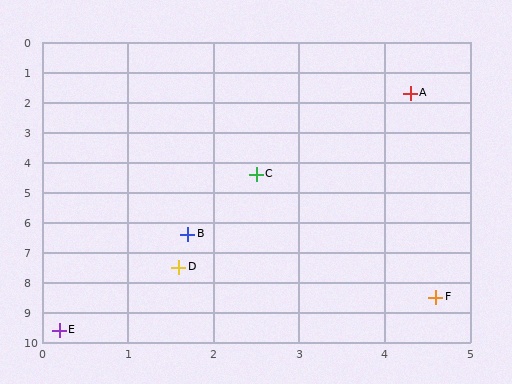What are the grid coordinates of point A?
Point A is at approximately (4.3, 1.7).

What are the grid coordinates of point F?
Point F is at approximately (4.6, 8.5).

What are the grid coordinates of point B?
Point B is at approximately (1.7, 6.4).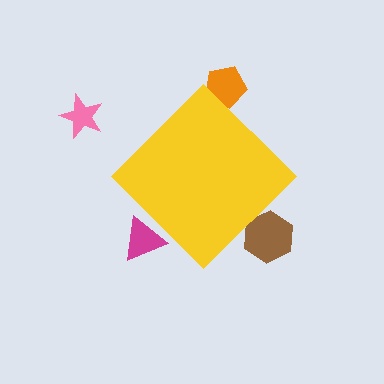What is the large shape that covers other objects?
A yellow diamond.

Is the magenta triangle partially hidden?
Yes, the magenta triangle is partially hidden behind the yellow diamond.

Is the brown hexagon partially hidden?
Yes, the brown hexagon is partially hidden behind the yellow diamond.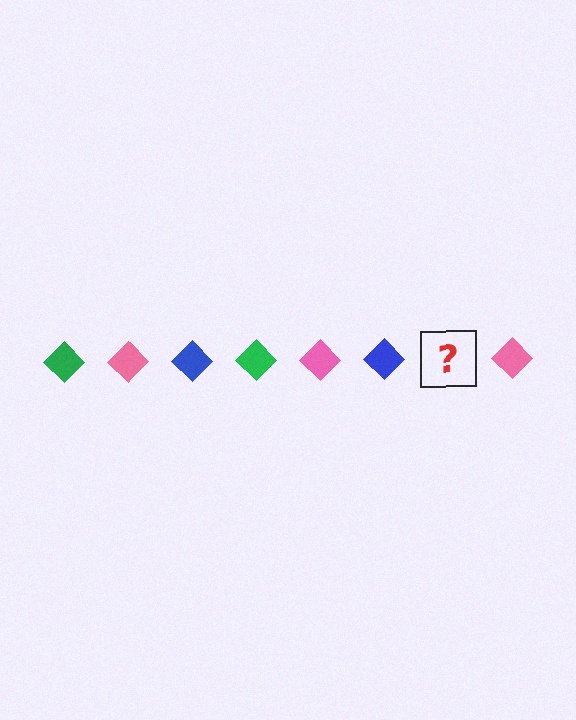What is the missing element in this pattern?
The missing element is a green diamond.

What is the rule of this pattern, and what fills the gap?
The rule is that the pattern cycles through green, pink, blue diamonds. The gap should be filled with a green diamond.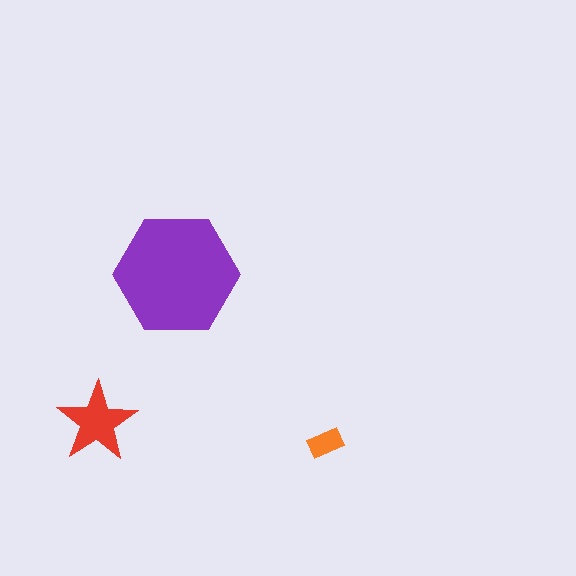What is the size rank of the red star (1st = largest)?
2nd.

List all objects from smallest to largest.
The orange rectangle, the red star, the purple hexagon.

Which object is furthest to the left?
The red star is leftmost.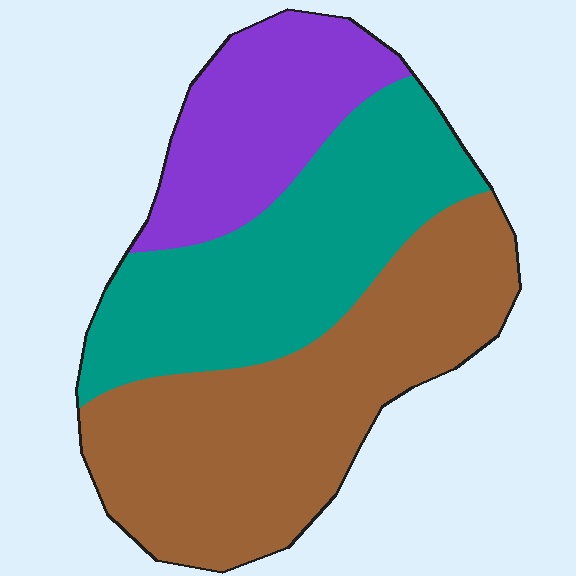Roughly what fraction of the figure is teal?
Teal covers around 35% of the figure.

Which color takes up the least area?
Purple, at roughly 20%.